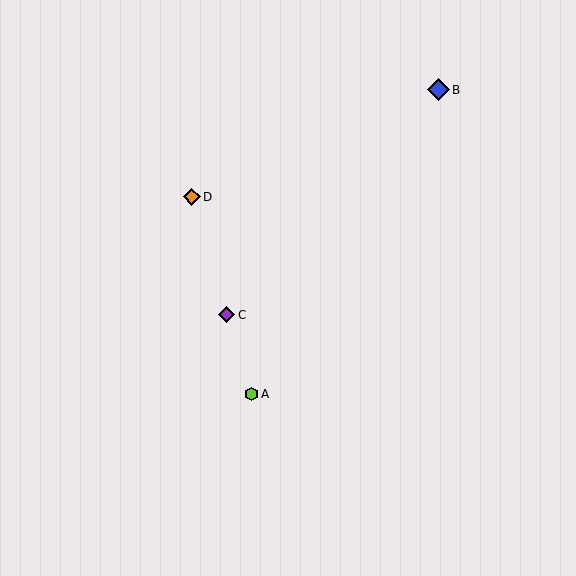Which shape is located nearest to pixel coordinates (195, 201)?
The orange diamond (labeled D) at (192, 197) is nearest to that location.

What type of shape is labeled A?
Shape A is a lime hexagon.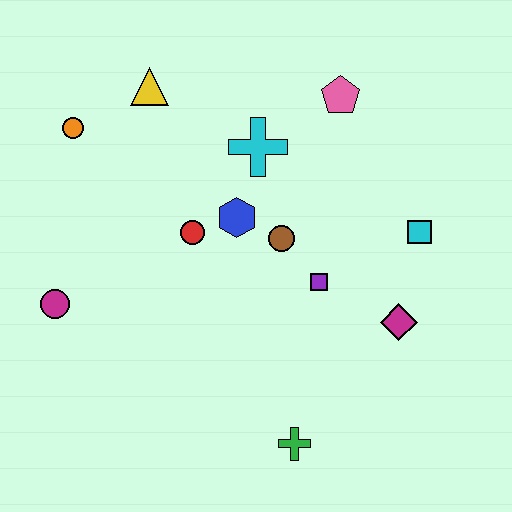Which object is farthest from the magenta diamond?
The orange circle is farthest from the magenta diamond.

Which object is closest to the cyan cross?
The blue hexagon is closest to the cyan cross.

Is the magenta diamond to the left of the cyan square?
Yes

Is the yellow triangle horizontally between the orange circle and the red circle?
Yes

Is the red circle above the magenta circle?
Yes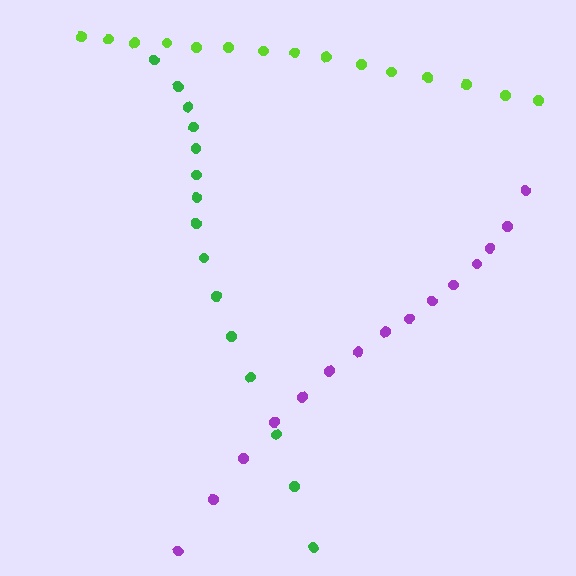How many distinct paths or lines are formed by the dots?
There are 3 distinct paths.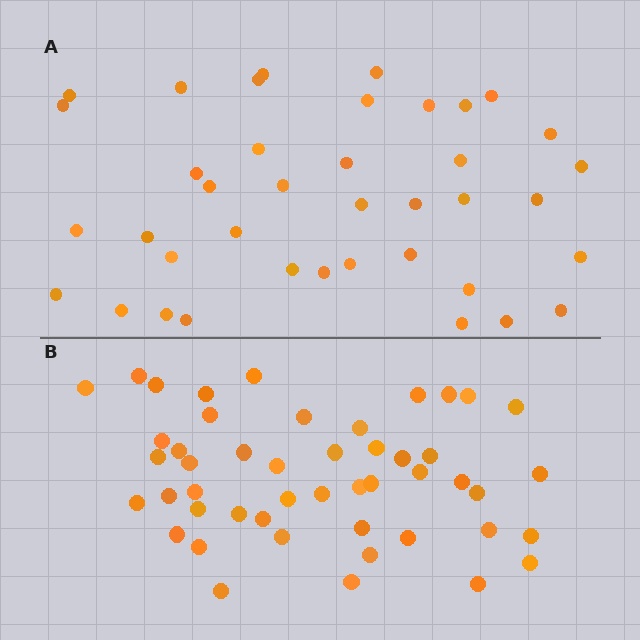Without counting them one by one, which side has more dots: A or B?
Region B (the bottom region) has more dots.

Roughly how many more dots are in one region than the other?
Region B has roughly 8 or so more dots than region A.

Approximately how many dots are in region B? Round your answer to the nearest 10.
About 50 dots. (The exact count is 48, which rounds to 50.)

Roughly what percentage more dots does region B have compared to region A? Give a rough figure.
About 25% more.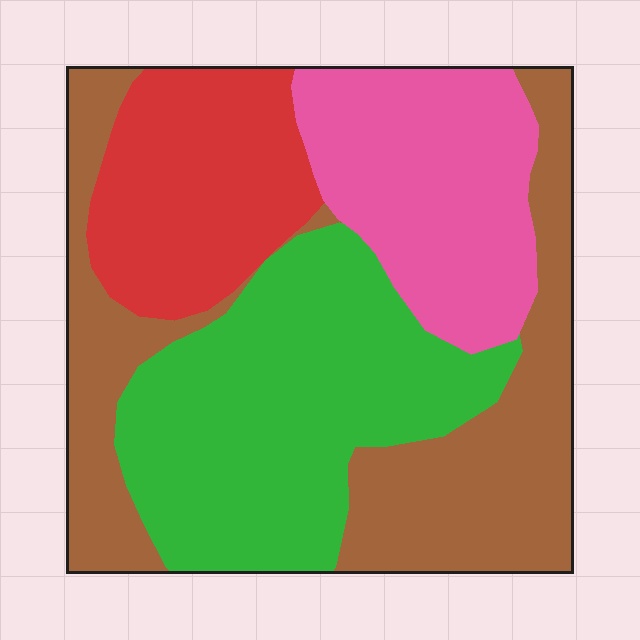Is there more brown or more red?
Brown.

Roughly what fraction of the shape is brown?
Brown takes up about one third (1/3) of the shape.